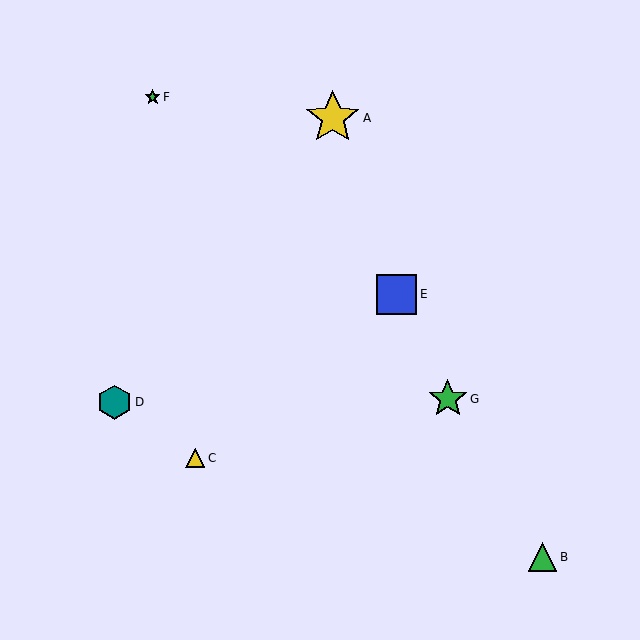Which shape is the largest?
The yellow star (labeled A) is the largest.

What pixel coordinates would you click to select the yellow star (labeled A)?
Click at (333, 118) to select the yellow star A.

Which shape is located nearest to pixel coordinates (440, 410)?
The green star (labeled G) at (448, 399) is nearest to that location.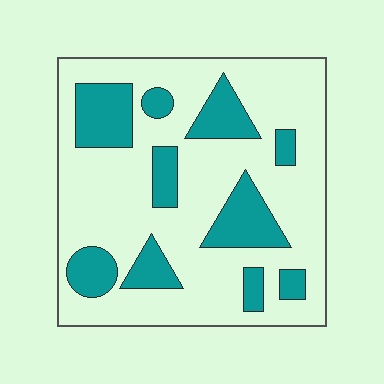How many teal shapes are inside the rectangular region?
10.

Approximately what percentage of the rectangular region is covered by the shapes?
Approximately 25%.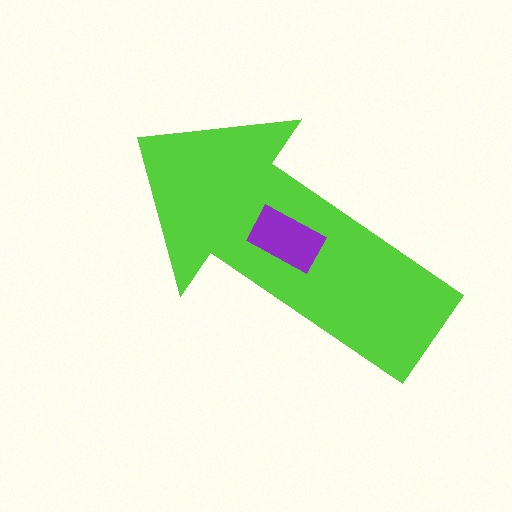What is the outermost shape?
The lime arrow.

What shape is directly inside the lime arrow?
The purple rectangle.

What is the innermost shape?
The purple rectangle.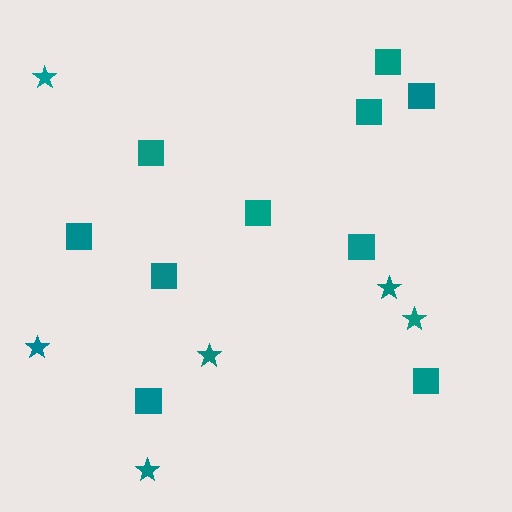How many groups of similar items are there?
There are 2 groups: one group of stars (6) and one group of squares (10).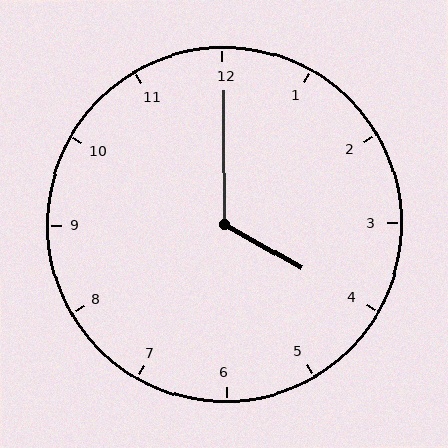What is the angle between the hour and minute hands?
Approximately 120 degrees.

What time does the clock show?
4:00.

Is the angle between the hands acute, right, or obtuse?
It is obtuse.